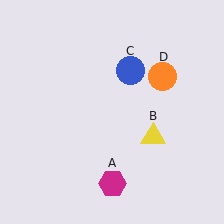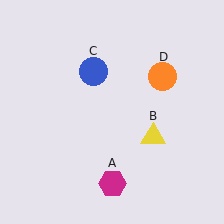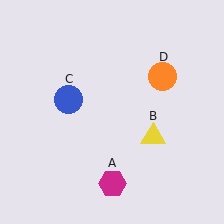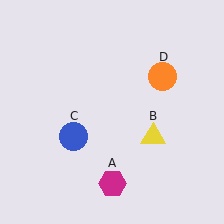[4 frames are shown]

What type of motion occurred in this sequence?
The blue circle (object C) rotated counterclockwise around the center of the scene.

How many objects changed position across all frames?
1 object changed position: blue circle (object C).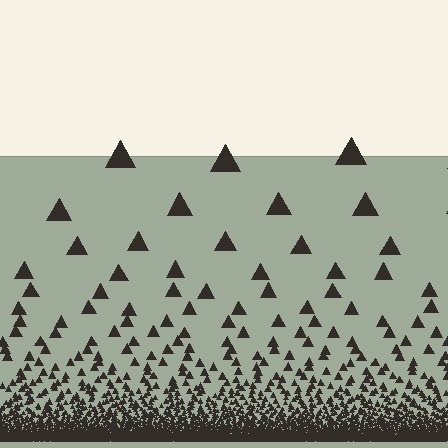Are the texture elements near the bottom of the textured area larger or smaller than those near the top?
Smaller. The gradient is inverted — elements near the bottom are smaller and denser.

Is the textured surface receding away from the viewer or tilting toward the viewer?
The surface appears to tilt toward the viewer. Texture elements get larger and sparser toward the top.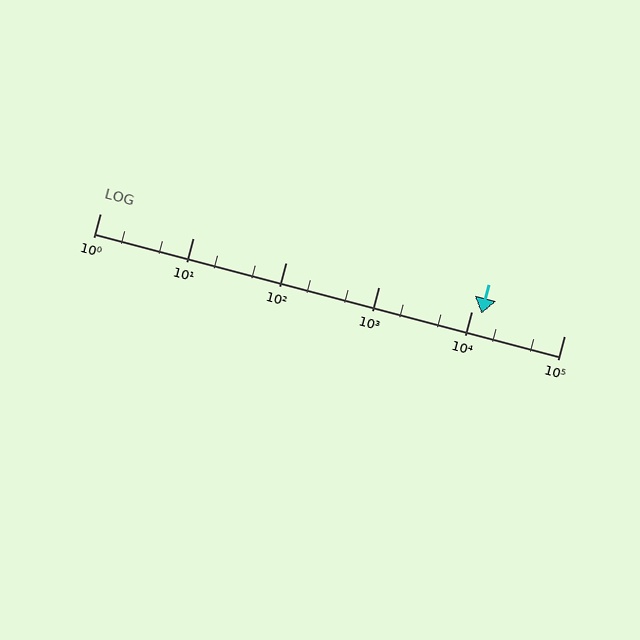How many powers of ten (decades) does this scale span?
The scale spans 5 decades, from 1 to 100000.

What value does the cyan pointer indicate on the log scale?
The pointer indicates approximately 13000.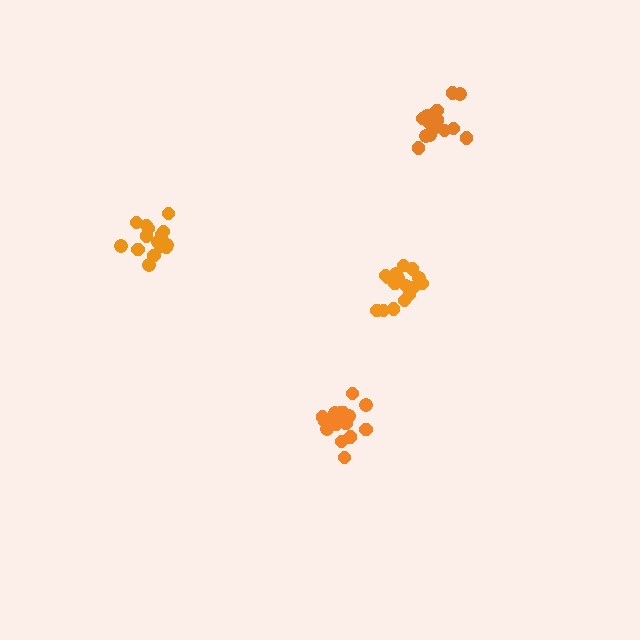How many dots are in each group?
Group 1: 17 dots, Group 2: 17 dots, Group 3: 15 dots, Group 4: 19 dots (68 total).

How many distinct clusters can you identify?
There are 4 distinct clusters.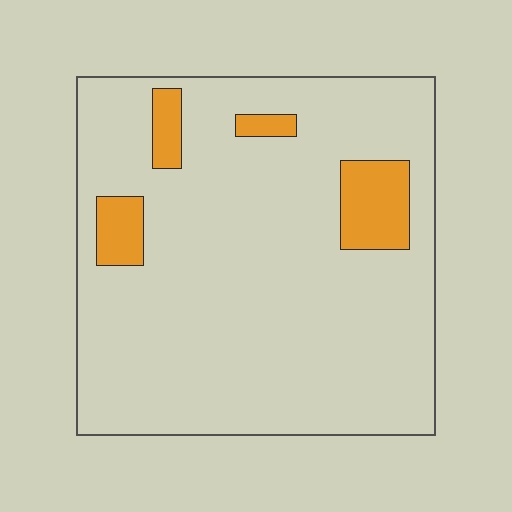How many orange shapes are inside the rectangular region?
4.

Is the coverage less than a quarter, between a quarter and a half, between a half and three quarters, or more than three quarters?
Less than a quarter.